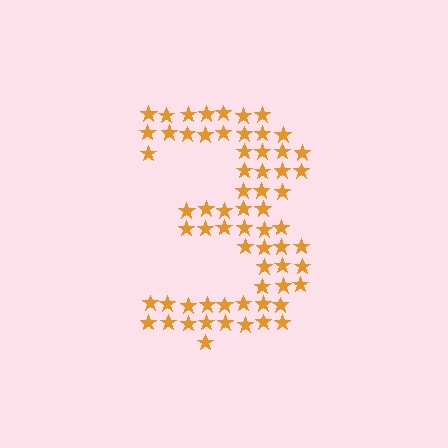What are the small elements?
The small elements are stars.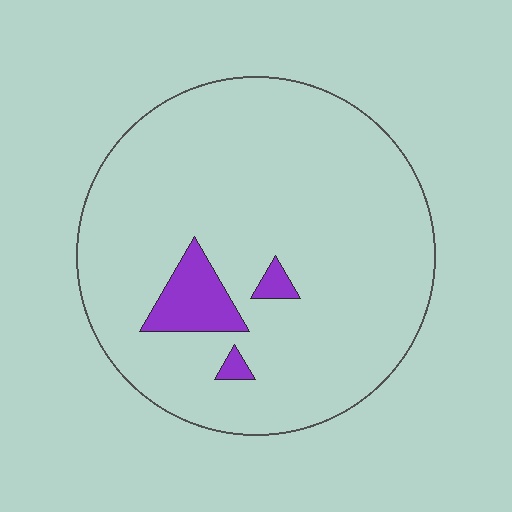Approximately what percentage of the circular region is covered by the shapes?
Approximately 5%.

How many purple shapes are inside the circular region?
3.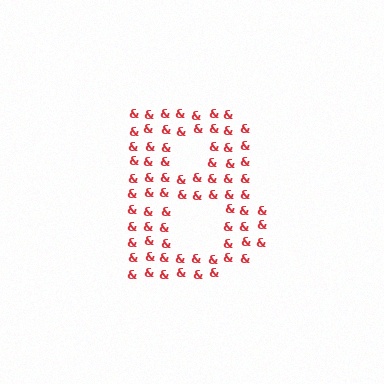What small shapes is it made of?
It is made of small ampersands.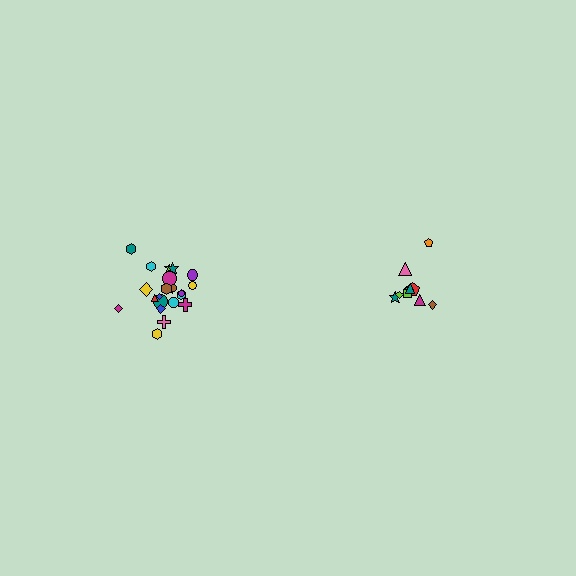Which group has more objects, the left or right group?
The left group.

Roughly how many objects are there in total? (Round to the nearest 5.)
Roughly 30 objects in total.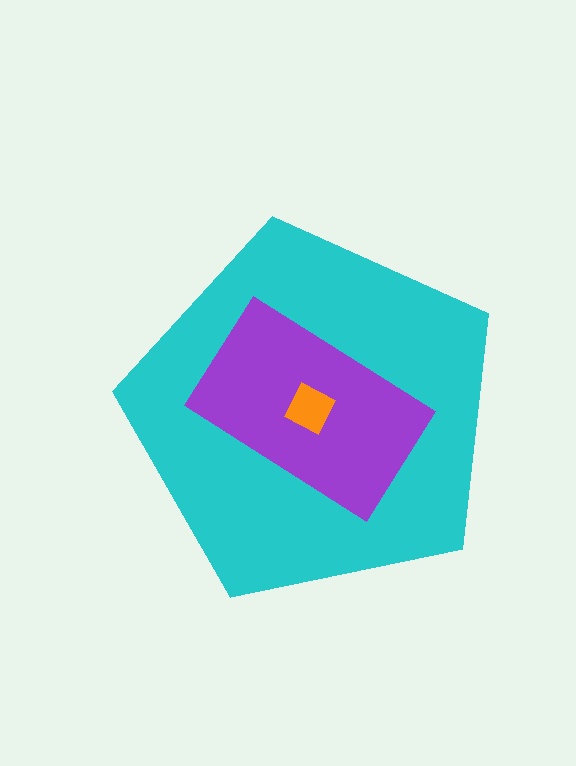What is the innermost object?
The orange diamond.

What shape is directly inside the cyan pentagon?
The purple rectangle.